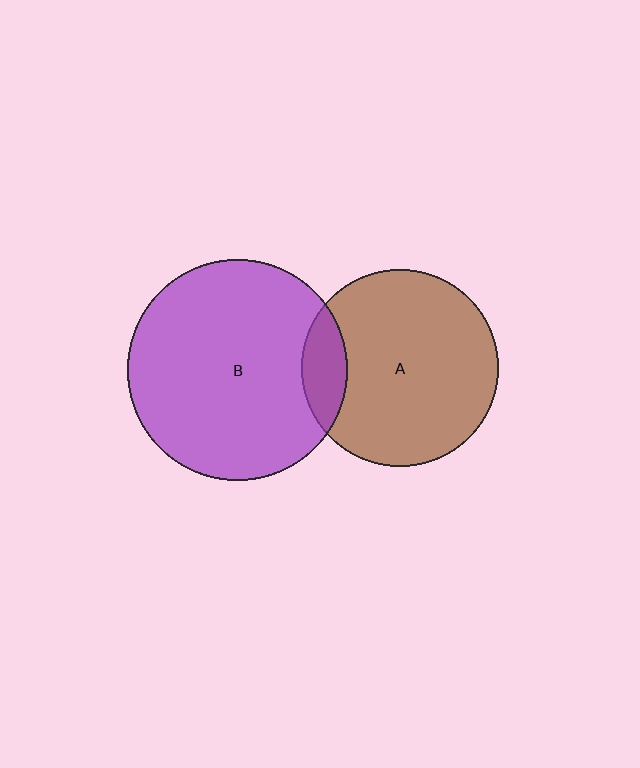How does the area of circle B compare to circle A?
Approximately 1.3 times.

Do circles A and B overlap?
Yes.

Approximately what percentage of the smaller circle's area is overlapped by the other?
Approximately 15%.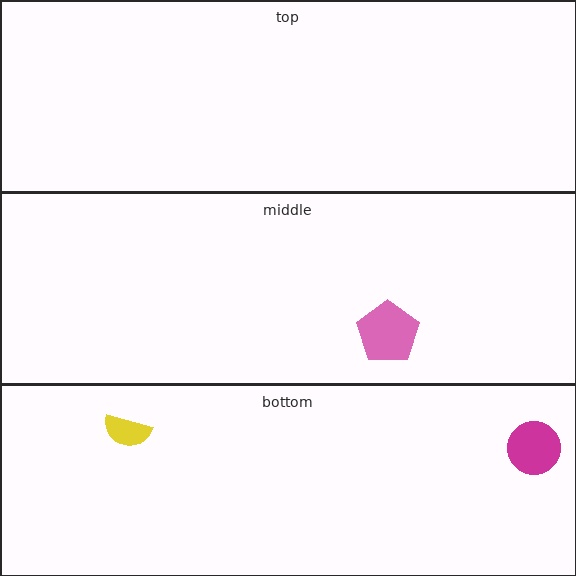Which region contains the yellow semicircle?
The bottom region.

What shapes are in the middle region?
The pink pentagon.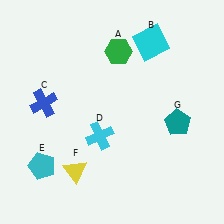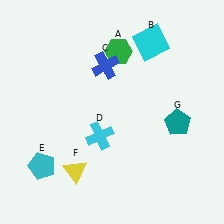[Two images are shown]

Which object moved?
The blue cross (C) moved right.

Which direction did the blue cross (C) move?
The blue cross (C) moved right.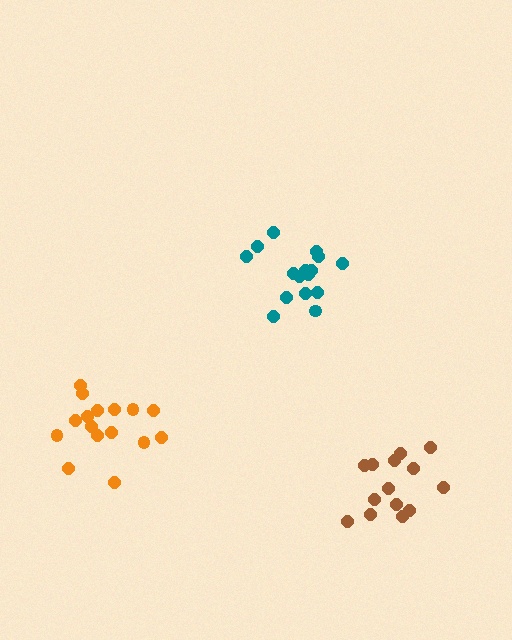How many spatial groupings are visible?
There are 3 spatial groupings.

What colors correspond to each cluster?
The clusters are colored: orange, teal, brown.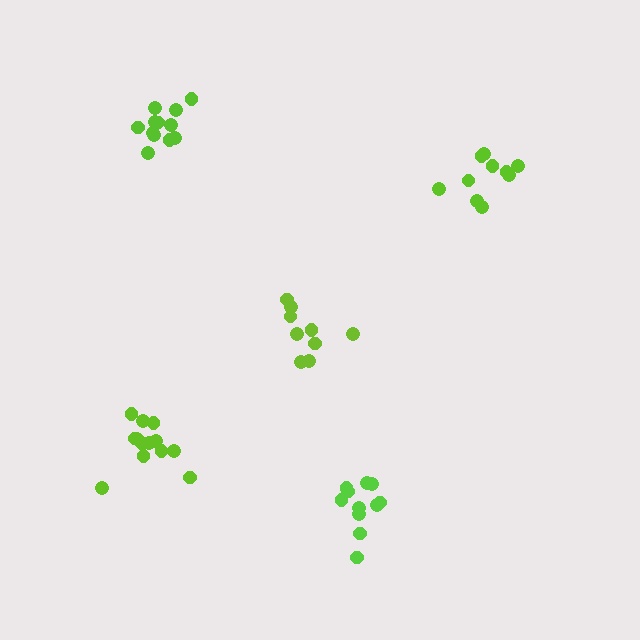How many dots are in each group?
Group 1: 10 dots, Group 2: 12 dots, Group 3: 9 dots, Group 4: 11 dots, Group 5: 13 dots (55 total).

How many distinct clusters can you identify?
There are 5 distinct clusters.